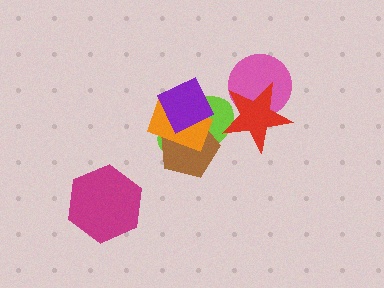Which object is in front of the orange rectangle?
The purple diamond is in front of the orange rectangle.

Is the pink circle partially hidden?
Yes, it is partially covered by another shape.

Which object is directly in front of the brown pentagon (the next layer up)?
The orange rectangle is directly in front of the brown pentagon.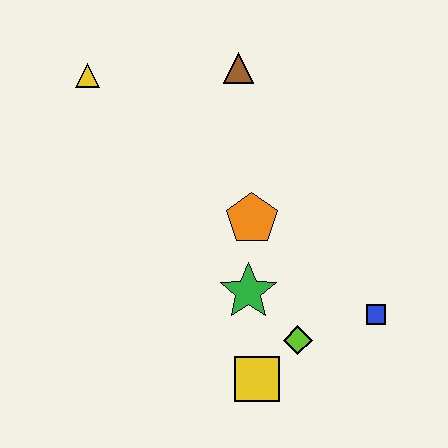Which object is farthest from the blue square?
The yellow triangle is farthest from the blue square.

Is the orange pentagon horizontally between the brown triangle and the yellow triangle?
No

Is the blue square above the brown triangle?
No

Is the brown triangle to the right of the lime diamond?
No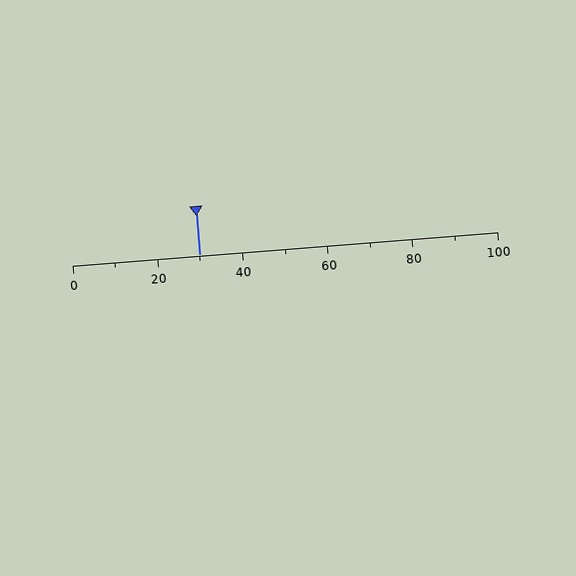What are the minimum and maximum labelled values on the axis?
The axis runs from 0 to 100.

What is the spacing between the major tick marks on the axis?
The major ticks are spaced 20 apart.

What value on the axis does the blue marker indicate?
The marker indicates approximately 30.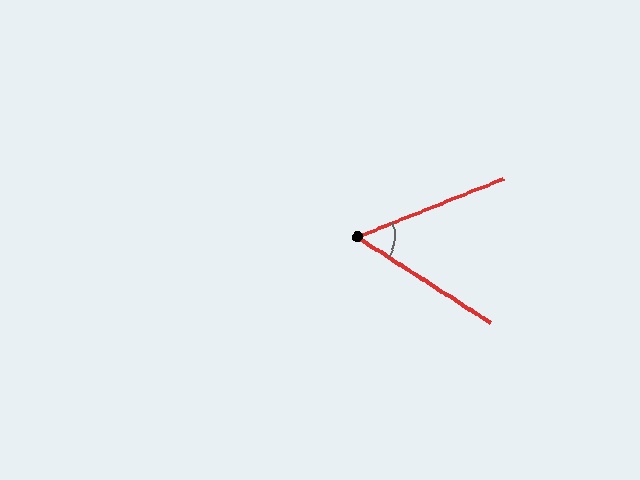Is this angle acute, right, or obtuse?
It is acute.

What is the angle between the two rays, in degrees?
Approximately 54 degrees.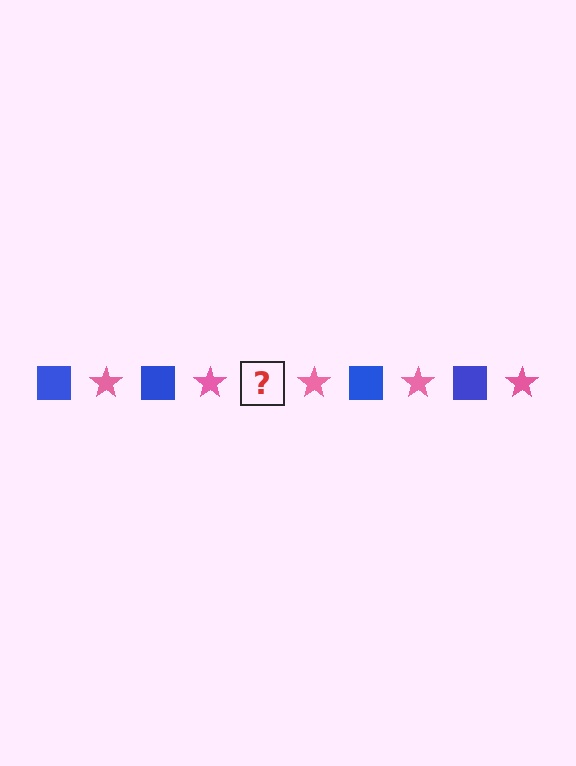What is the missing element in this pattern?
The missing element is a blue square.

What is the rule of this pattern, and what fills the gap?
The rule is that the pattern alternates between blue square and pink star. The gap should be filled with a blue square.